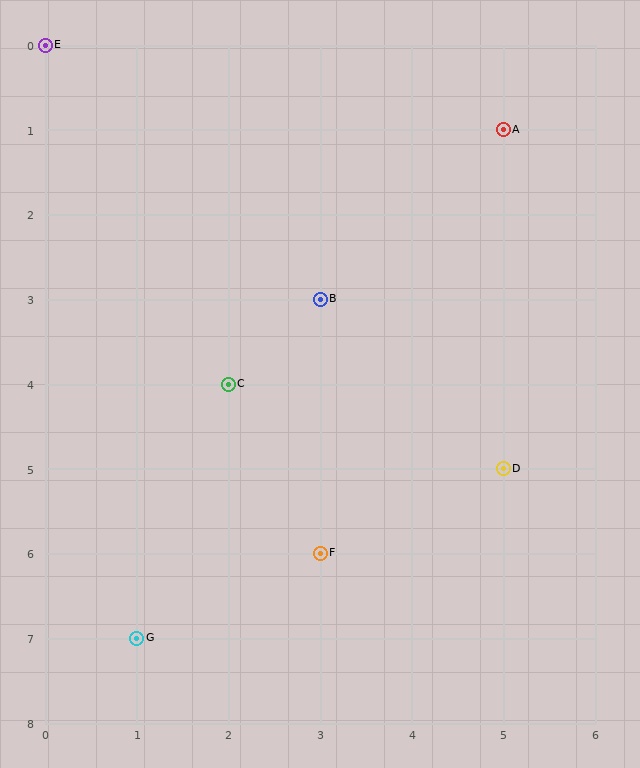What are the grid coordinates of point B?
Point B is at grid coordinates (3, 3).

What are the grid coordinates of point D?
Point D is at grid coordinates (5, 5).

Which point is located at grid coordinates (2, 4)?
Point C is at (2, 4).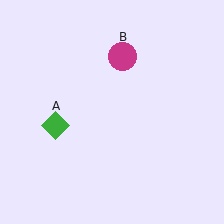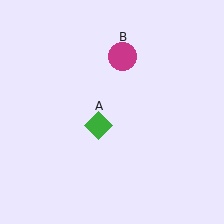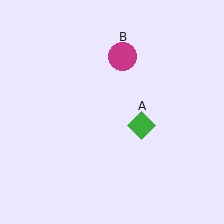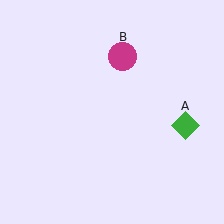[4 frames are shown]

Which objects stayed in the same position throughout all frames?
Magenta circle (object B) remained stationary.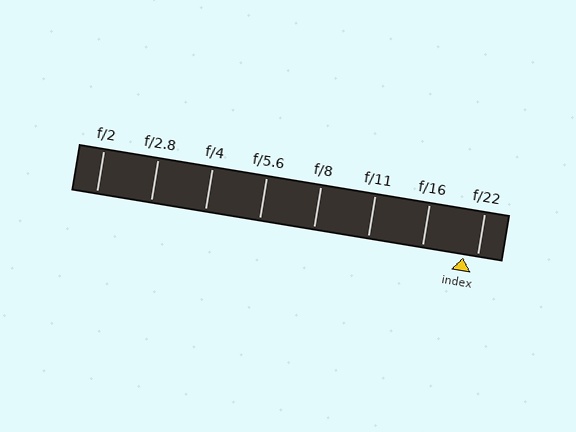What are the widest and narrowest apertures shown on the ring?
The widest aperture shown is f/2 and the narrowest is f/22.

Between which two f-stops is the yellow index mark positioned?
The index mark is between f/16 and f/22.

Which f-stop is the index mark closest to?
The index mark is closest to f/22.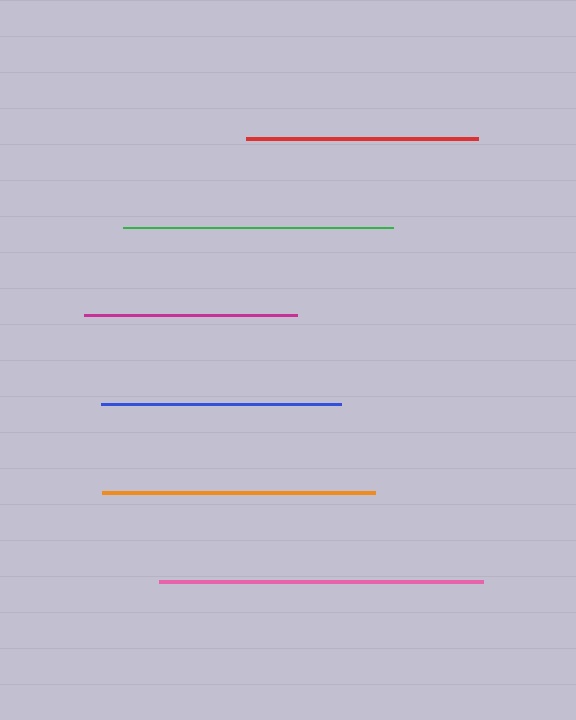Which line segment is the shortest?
The magenta line is the shortest at approximately 213 pixels.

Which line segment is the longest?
The pink line is the longest at approximately 324 pixels.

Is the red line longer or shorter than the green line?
The green line is longer than the red line.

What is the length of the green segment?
The green segment is approximately 270 pixels long.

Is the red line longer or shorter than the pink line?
The pink line is longer than the red line.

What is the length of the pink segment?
The pink segment is approximately 324 pixels long.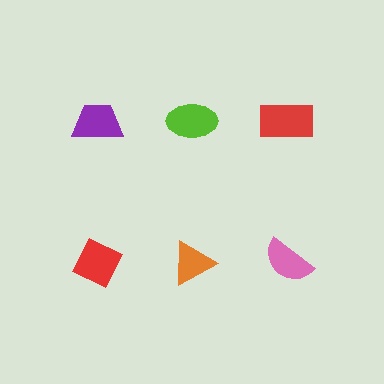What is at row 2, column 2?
An orange triangle.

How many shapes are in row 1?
3 shapes.